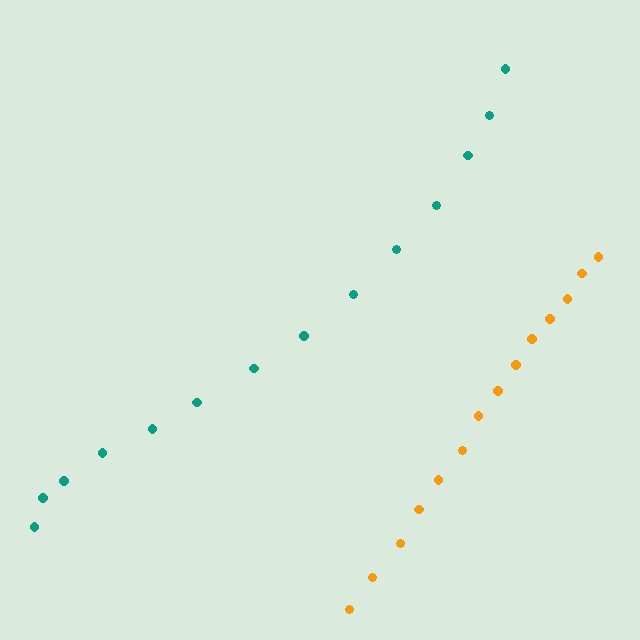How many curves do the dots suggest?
There are 2 distinct paths.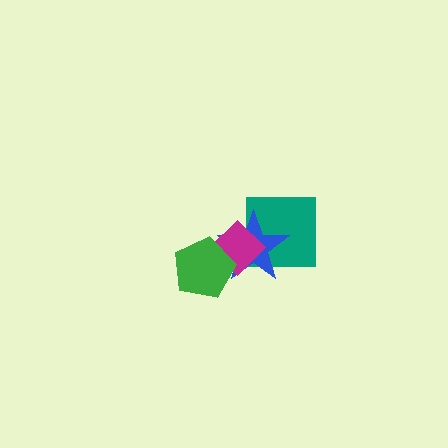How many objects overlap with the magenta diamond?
3 objects overlap with the magenta diamond.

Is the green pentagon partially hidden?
No, no other shape covers it.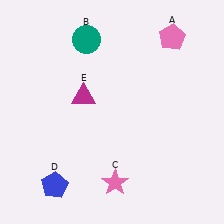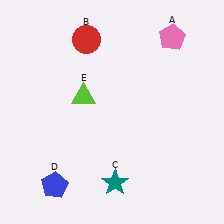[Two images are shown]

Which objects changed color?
B changed from teal to red. C changed from pink to teal. E changed from magenta to lime.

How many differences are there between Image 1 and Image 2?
There are 3 differences between the two images.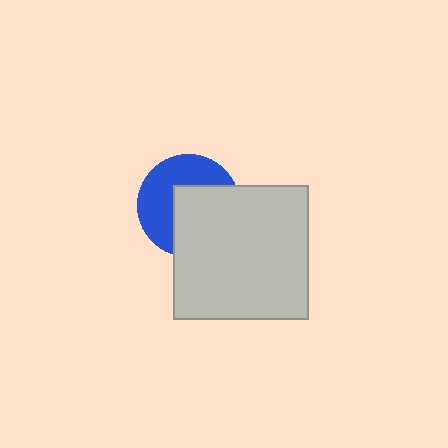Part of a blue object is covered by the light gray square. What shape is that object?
It is a circle.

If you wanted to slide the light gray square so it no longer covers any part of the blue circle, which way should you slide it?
Slide it toward the lower-right — that is the most direct way to separate the two shapes.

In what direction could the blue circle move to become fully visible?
The blue circle could move toward the upper-left. That would shift it out from behind the light gray square entirely.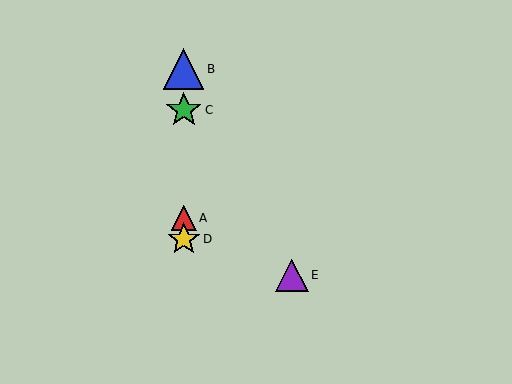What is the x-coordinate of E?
Object E is at x≈292.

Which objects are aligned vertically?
Objects A, B, C, D are aligned vertically.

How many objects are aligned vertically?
4 objects (A, B, C, D) are aligned vertically.